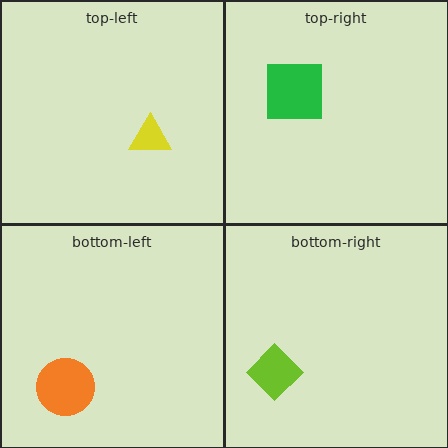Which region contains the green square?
The top-right region.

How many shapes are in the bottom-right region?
1.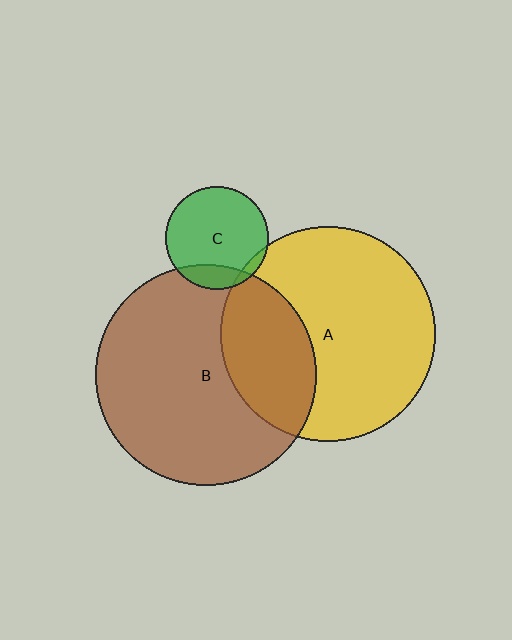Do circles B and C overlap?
Yes.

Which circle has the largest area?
Circle B (brown).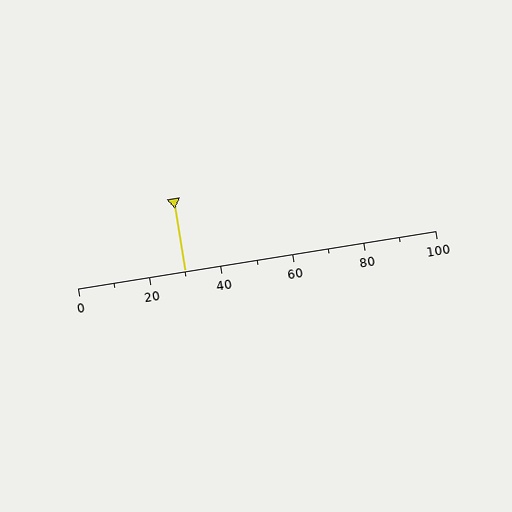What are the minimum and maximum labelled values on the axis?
The axis runs from 0 to 100.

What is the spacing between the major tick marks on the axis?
The major ticks are spaced 20 apart.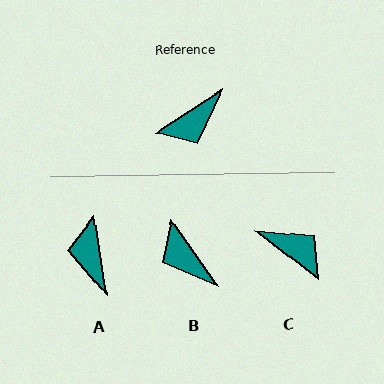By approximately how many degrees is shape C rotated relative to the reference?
Approximately 109 degrees counter-clockwise.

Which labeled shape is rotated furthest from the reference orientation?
A, about 114 degrees away.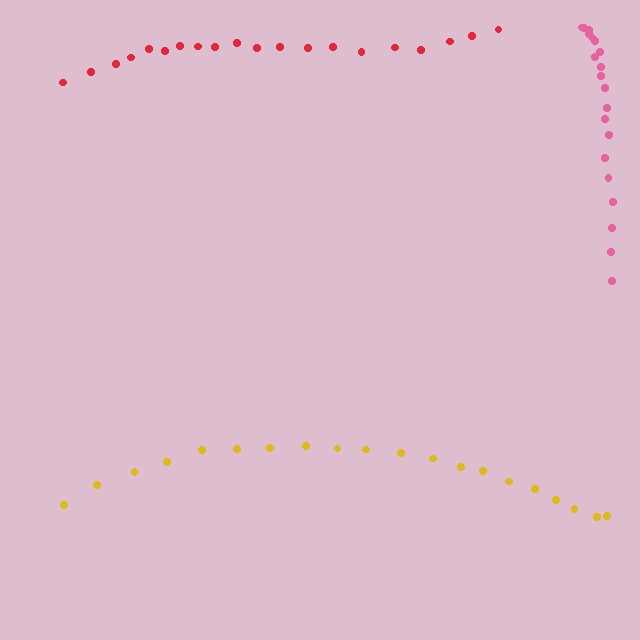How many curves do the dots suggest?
There are 3 distinct paths.